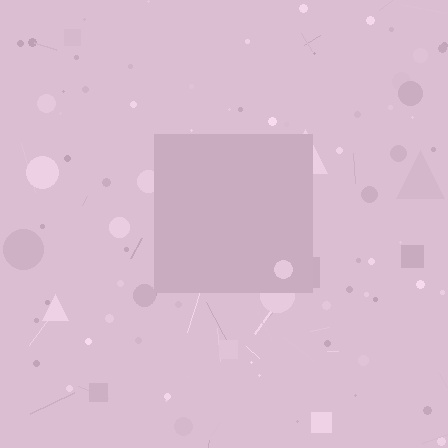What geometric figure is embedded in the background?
A square is embedded in the background.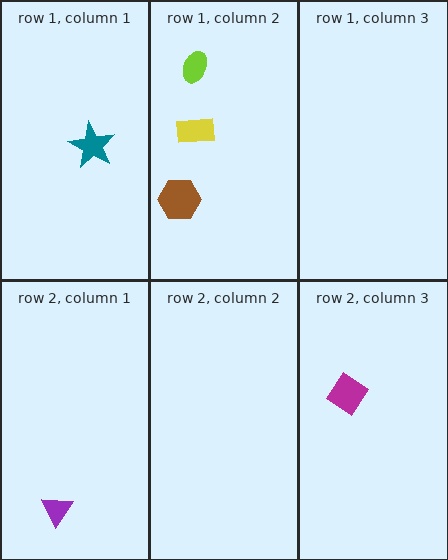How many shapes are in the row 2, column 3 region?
1.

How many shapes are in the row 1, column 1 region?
1.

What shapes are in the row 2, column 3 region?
The magenta diamond.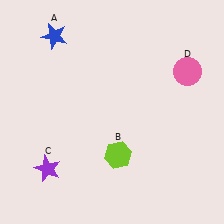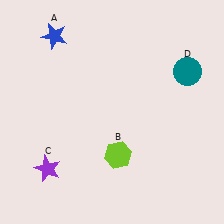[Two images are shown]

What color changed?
The circle (D) changed from pink in Image 1 to teal in Image 2.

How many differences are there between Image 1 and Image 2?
There is 1 difference between the two images.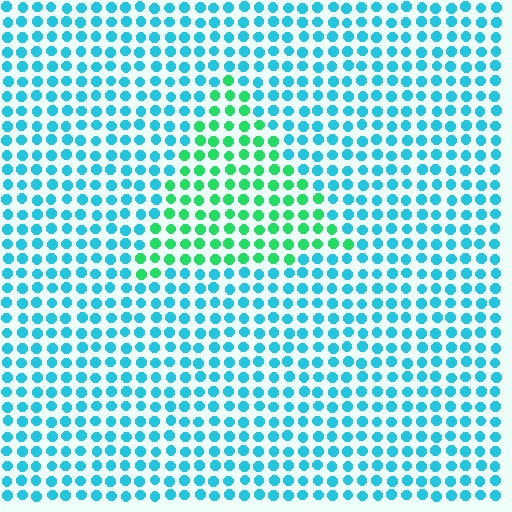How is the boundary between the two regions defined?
The boundary is defined purely by a slight shift in hue (about 47 degrees). Spacing, size, and orientation are identical on both sides.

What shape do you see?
I see a triangle.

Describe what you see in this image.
The image is filled with small cyan elements in a uniform arrangement. A triangle-shaped region is visible where the elements are tinted to a slightly different hue, forming a subtle color boundary.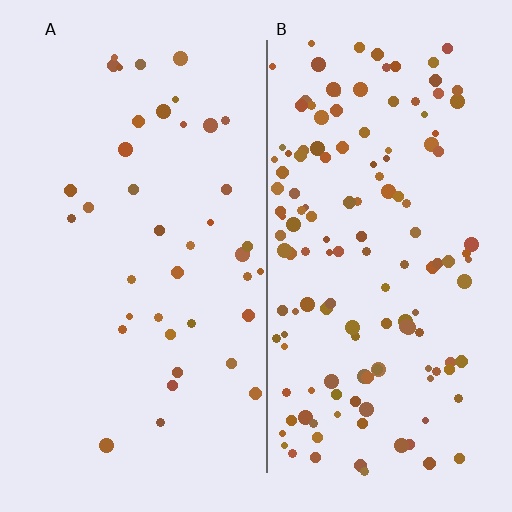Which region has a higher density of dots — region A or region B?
B (the right).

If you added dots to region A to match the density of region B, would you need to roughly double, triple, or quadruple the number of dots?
Approximately quadruple.